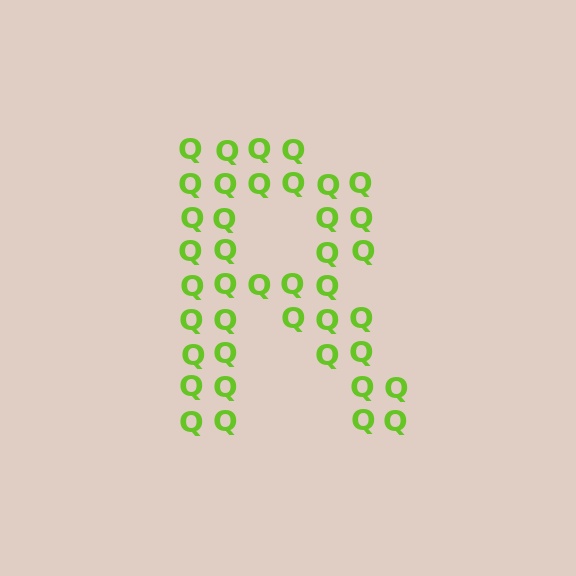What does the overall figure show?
The overall figure shows the letter R.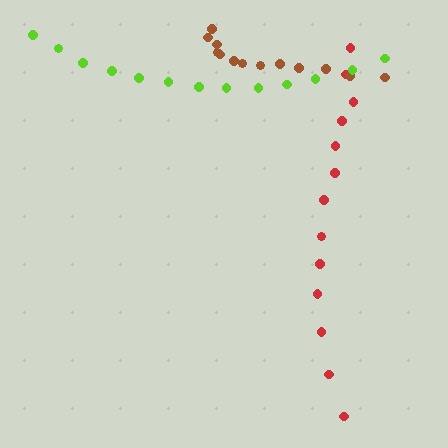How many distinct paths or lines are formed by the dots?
There are 3 distinct paths.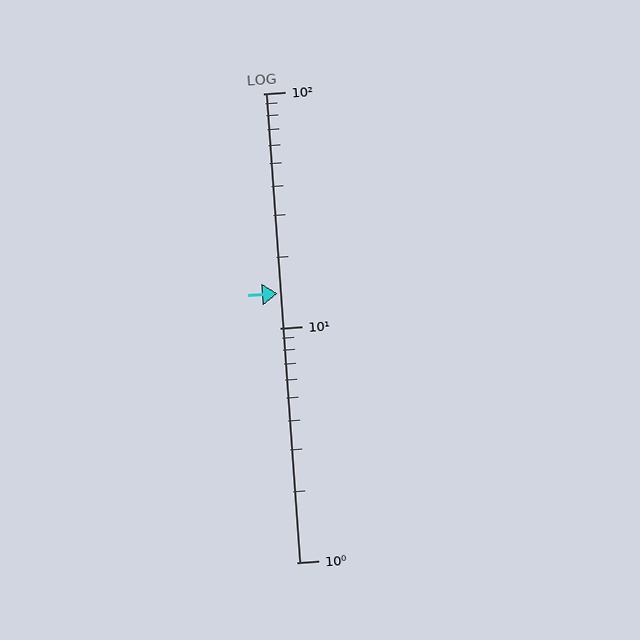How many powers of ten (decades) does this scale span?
The scale spans 2 decades, from 1 to 100.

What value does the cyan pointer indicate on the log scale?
The pointer indicates approximately 14.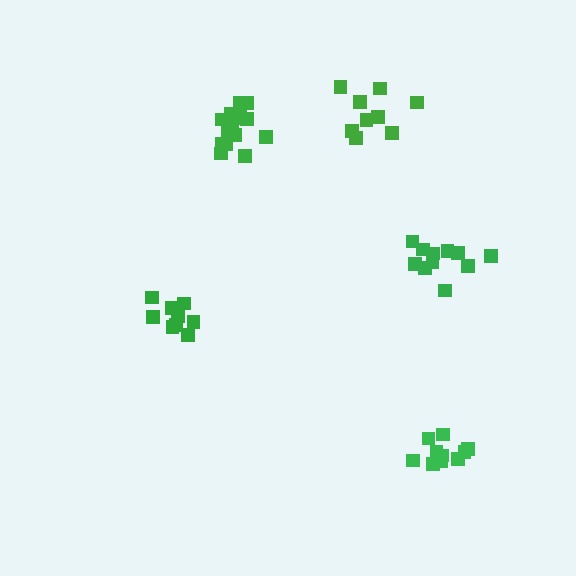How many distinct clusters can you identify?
There are 5 distinct clusters.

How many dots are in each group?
Group 1: 10 dots, Group 2: 11 dots, Group 3: 15 dots, Group 4: 9 dots, Group 5: 9 dots (54 total).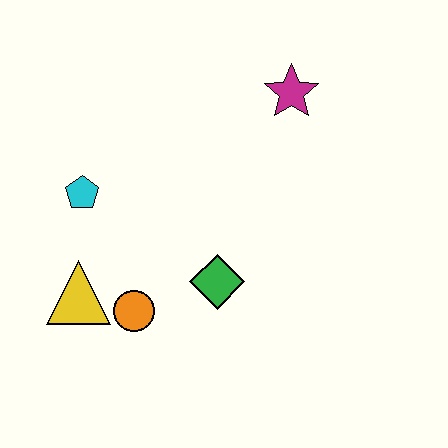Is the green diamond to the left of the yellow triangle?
No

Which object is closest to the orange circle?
The yellow triangle is closest to the orange circle.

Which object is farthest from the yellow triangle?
The magenta star is farthest from the yellow triangle.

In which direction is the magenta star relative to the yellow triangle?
The magenta star is to the right of the yellow triangle.